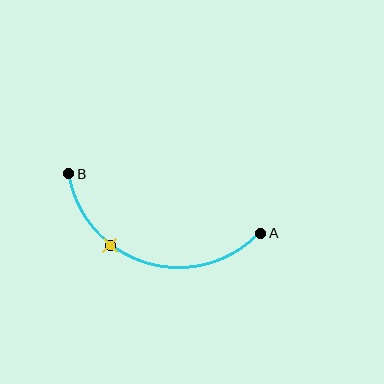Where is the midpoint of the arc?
The arc midpoint is the point on the curve farthest from the straight line joining A and B. It sits below that line.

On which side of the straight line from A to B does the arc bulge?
The arc bulges below the straight line connecting A and B.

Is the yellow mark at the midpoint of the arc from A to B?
No. The yellow mark lies on the arc but is closer to endpoint B. The arc midpoint would be at the point on the curve equidistant along the arc from both A and B.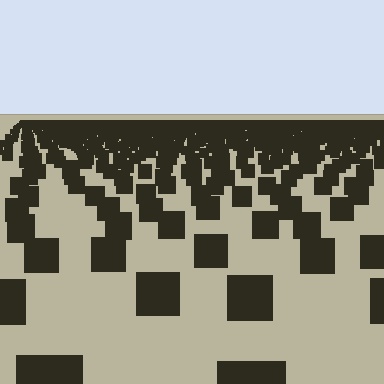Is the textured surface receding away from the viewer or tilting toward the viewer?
The surface is receding away from the viewer. Texture elements get smaller and denser toward the top.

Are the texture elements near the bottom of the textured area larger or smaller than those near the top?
Larger. Near the bottom, elements are closer to the viewer and appear at a bigger on-screen size.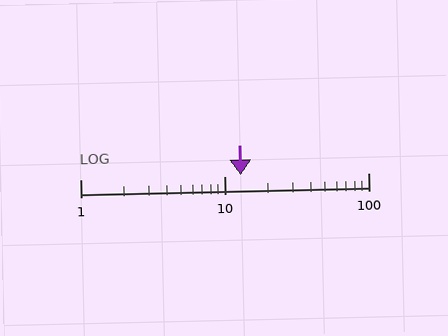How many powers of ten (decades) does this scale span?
The scale spans 2 decades, from 1 to 100.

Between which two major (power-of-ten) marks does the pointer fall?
The pointer is between 10 and 100.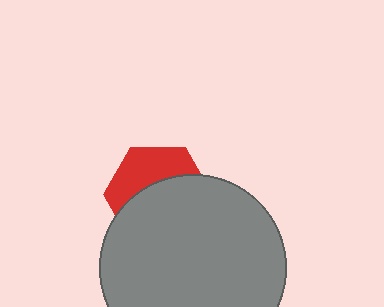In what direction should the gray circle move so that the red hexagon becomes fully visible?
The gray circle should move down. That is the shortest direction to clear the overlap and leave the red hexagon fully visible.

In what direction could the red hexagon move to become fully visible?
The red hexagon could move up. That would shift it out from behind the gray circle entirely.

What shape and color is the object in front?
The object in front is a gray circle.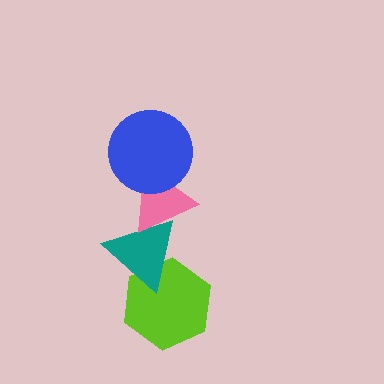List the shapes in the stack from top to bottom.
From top to bottom: the blue circle, the pink triangle, the teal triangle, the lime hexagon.